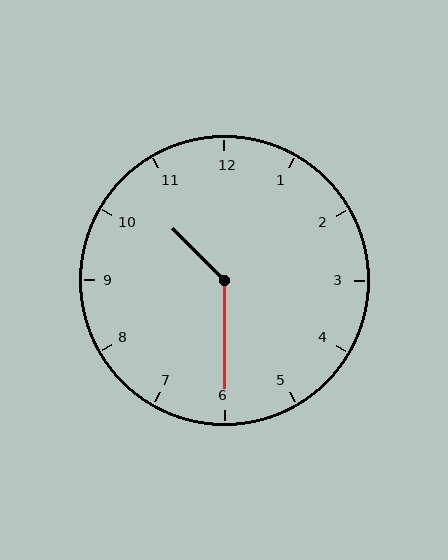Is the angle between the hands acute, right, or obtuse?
It is obtuse.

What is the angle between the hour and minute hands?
Approximately 135 degrees.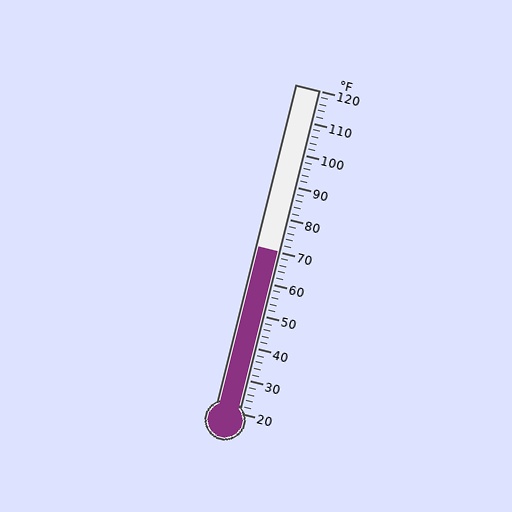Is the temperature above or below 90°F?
The temperature is below 90°F.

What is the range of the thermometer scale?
The thermometer scale ranges from 20°F to 120°F.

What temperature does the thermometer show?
The thermometer shows approximately 70°F.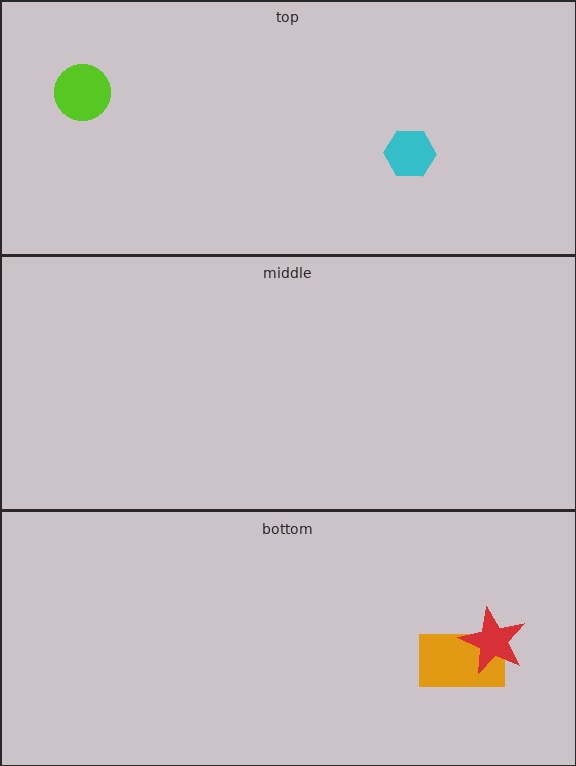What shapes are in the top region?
The cyan hexagon, the lime circle.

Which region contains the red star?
The bottom region.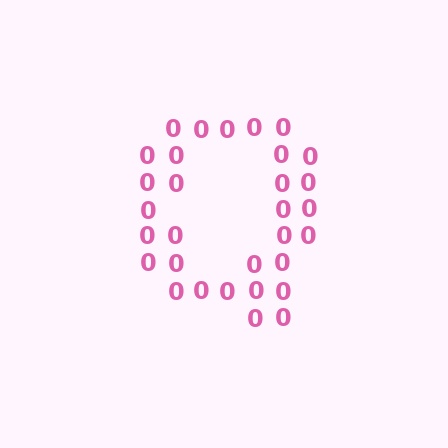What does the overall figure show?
The overall figure shows the letter Q.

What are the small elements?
The small elements are digit 0's.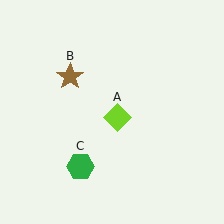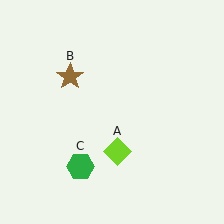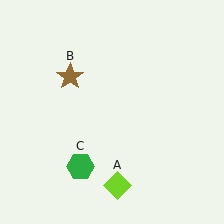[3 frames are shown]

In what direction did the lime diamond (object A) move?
The lime diamond (object A) moved down.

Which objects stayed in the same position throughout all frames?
Brown star (object B) and green hexagon (object C) remained stationary.